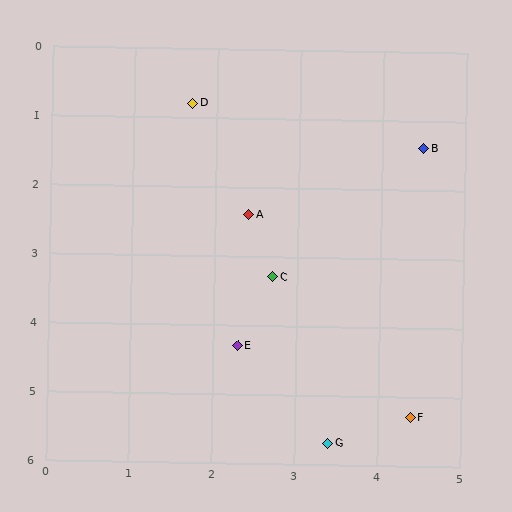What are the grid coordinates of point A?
Point A is at approximately (2.4, 2.4).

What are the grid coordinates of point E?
Point E is at approximately (2.3, 4.3).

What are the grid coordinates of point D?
Point D is at approximately (1.7, 0.8).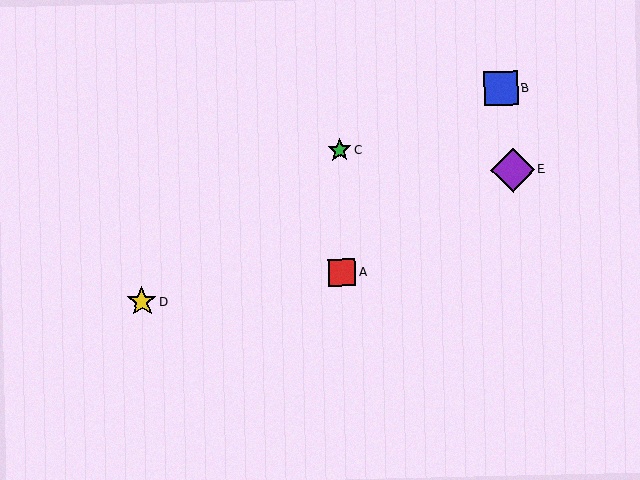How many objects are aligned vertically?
2 objects (A, C) are aligned vertically.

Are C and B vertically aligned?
No, C is at x≈339 and B is at x≈501.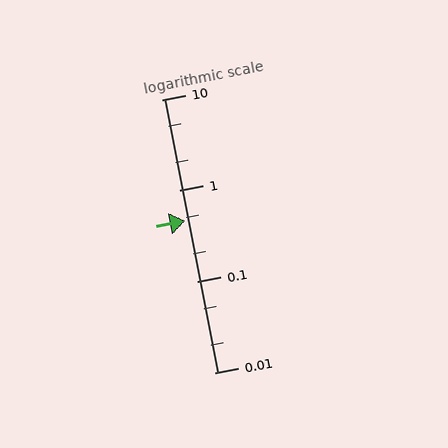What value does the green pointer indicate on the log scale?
The pointer indicates approximately 0.46.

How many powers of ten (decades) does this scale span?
The scale spans 3 decades, from 0.01 to 10.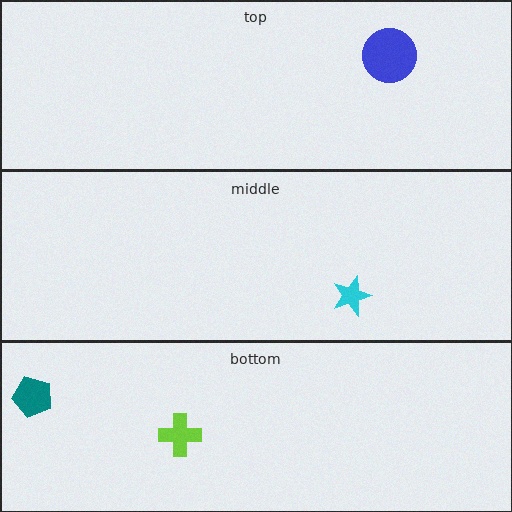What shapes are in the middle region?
The cyan star.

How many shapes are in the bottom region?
2.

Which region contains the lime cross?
The bottom region.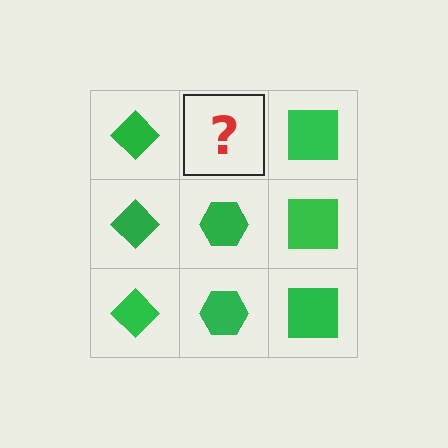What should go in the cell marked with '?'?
The missing cell should contain a green hexagon.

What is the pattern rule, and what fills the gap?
The rule is that each column has a consistent shape. The gap should be filled with a green hexagon.